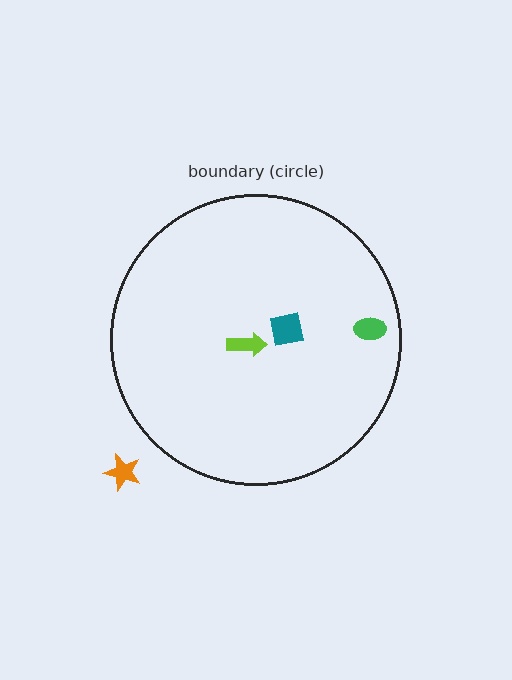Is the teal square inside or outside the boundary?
Inside.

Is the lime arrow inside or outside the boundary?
Inside.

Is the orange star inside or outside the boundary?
Outside.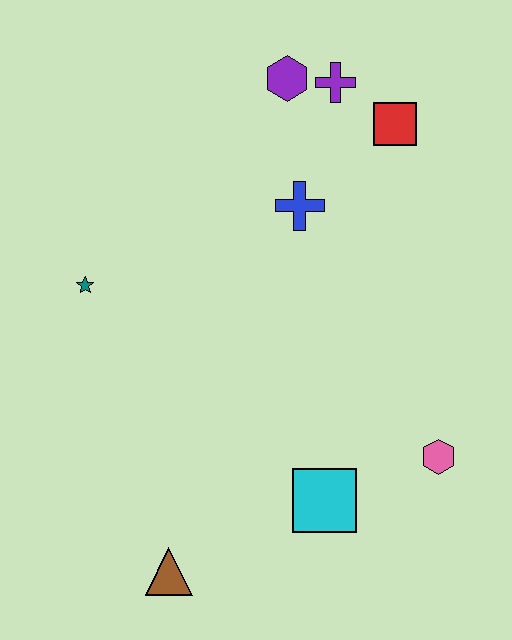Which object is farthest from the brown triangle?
The purple cross is farthest from the brown triangle.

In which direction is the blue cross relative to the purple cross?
The blue cross is below the purple cross.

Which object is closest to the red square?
The purple cross is closest to the red square.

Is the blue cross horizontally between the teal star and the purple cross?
Yes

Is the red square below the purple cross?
Yes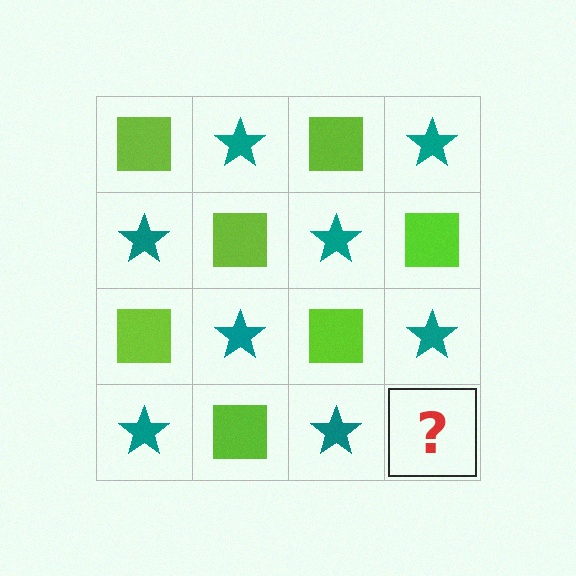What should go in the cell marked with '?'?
The missing cell should contain a lime square.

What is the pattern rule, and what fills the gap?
The rule is that it alternates lime square and teal star in a checkerboard pattern. The gap should be filled with a lime square.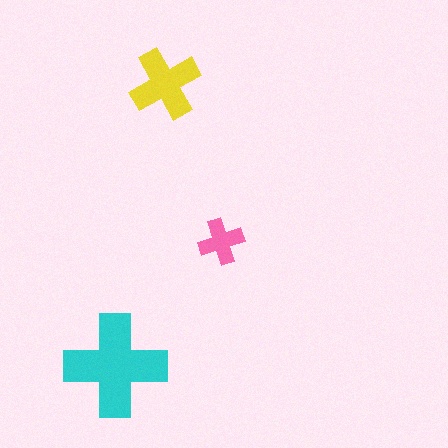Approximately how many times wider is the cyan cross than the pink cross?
About 2.5 times wider.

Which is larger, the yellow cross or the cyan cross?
The cyan one.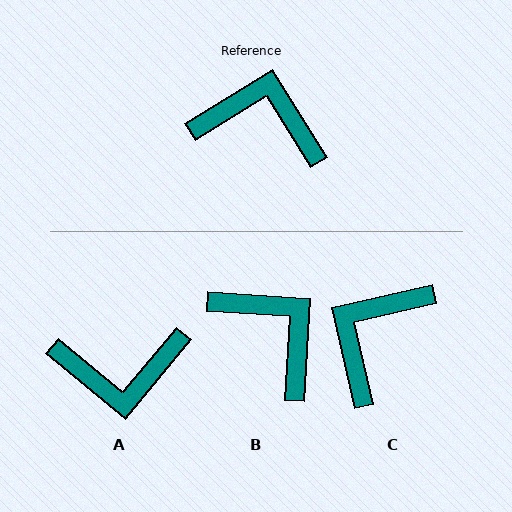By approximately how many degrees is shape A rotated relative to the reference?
Approximately 161 degrees clockwise.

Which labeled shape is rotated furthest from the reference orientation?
A, about 161 degrees away.